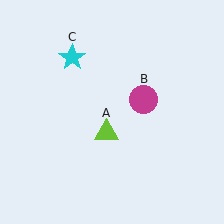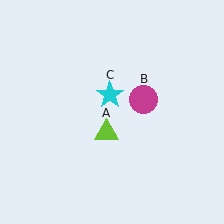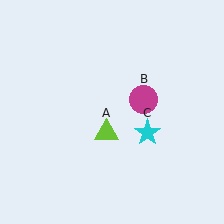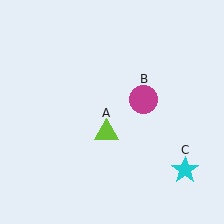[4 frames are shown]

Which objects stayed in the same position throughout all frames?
Lime triangle (object A) and magenta circle (object B) remained stationary.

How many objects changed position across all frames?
1 object changed position: cyan star (object C).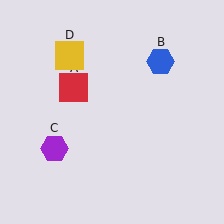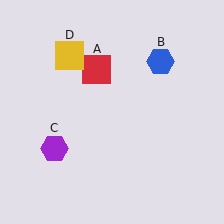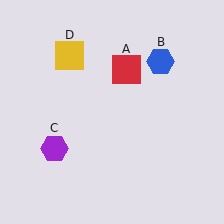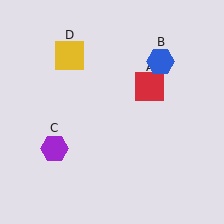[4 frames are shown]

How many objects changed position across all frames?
1 object changed position: red square (object A).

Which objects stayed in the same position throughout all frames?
Blue hexagon (object B) and purple hexagon (object C) and yellow square (object D) remained stationary.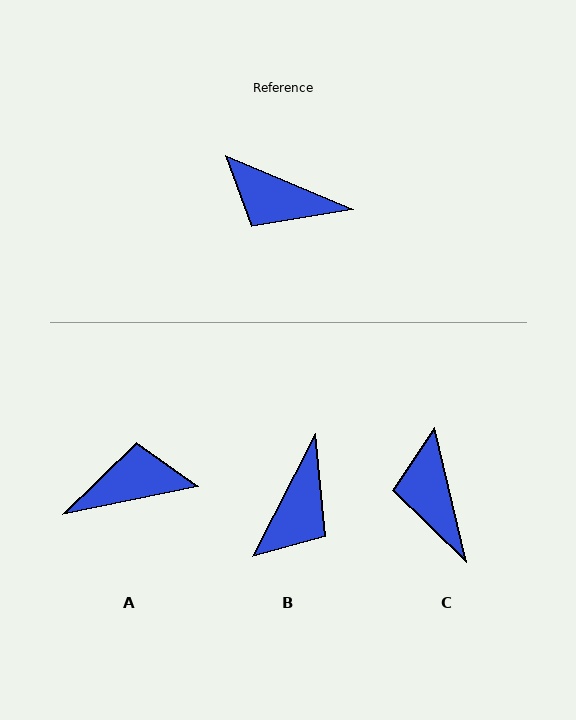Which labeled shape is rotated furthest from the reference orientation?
A, about 146 degrees away.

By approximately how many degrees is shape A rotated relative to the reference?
Approximately 146 degrees clockwise.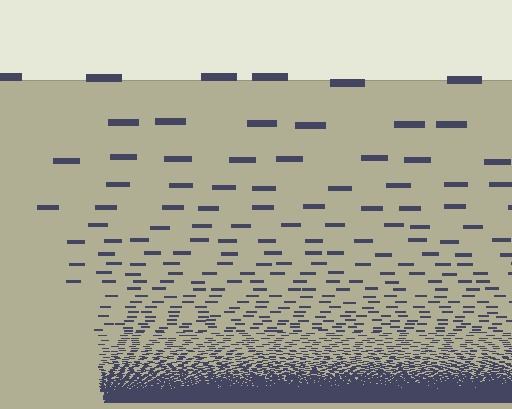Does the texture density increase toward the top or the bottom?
Density increases toward the bottom.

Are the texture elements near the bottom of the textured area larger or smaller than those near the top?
Smaller. The gradient is inverted — elements near the bottom are smaller and denser.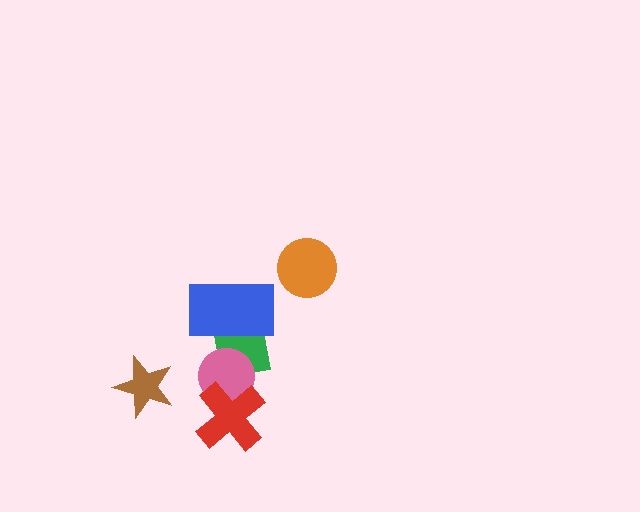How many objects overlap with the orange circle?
0 objects overlap with the orange circle.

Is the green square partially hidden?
Yes, it is partially covered by another shape.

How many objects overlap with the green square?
2 objects overlap with the green square.